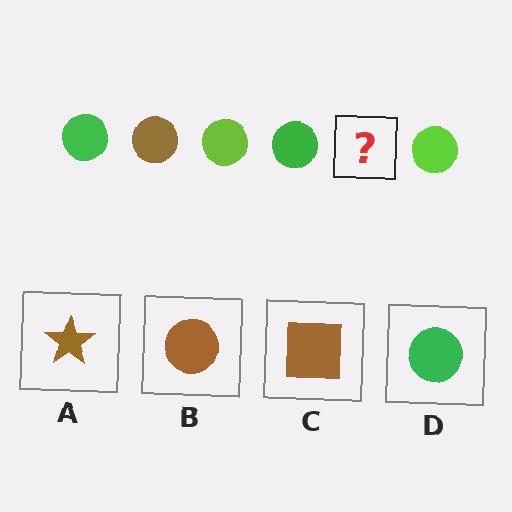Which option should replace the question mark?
Option B.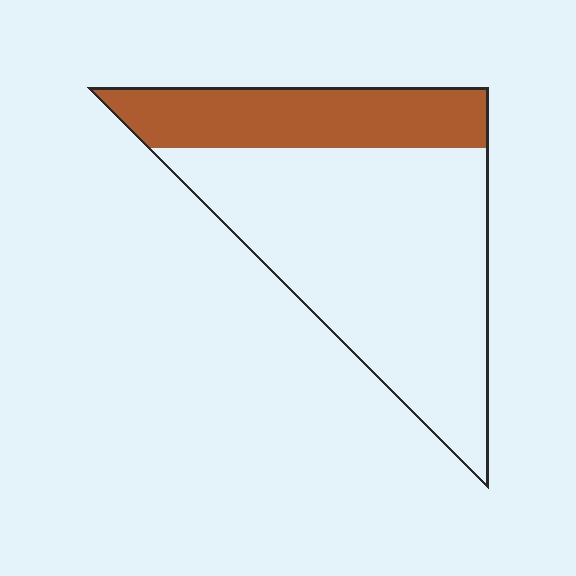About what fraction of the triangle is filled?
About one quarter (1/4).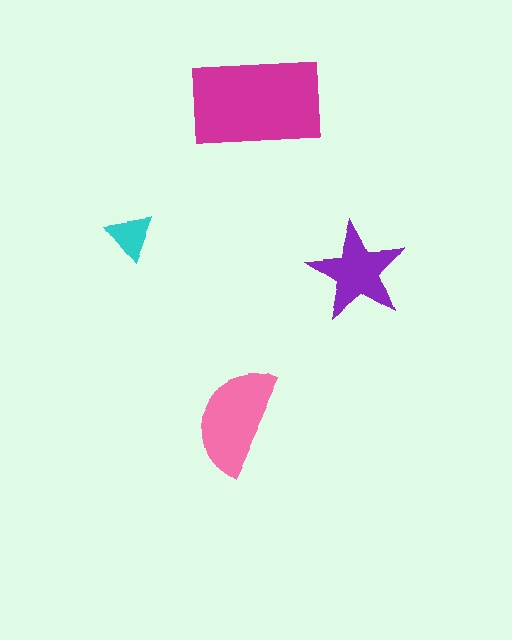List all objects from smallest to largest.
The cyan triangle, the purple star, the pink semicircle, the magenta rectangle.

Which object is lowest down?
The pink semicircle is bottommost.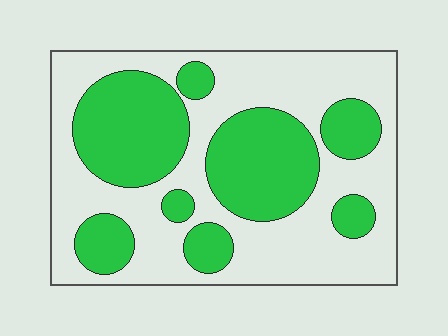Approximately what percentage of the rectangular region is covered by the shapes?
Approximately 40%.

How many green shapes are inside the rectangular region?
8.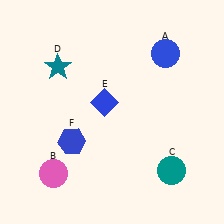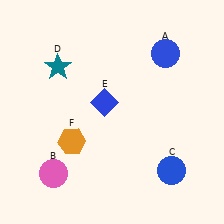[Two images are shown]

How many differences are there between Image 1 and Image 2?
There are 2 differences between the two images.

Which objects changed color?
C changed from teal to blue. F changed from blue to orange.